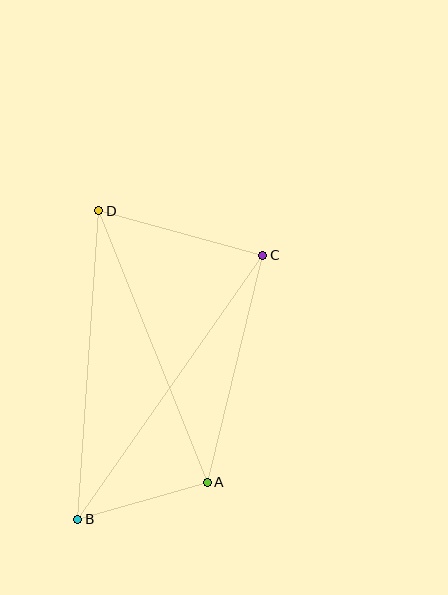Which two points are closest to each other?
Points A and B are closest to each other.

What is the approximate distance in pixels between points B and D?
The distance between B and D is approximately 309 pixels.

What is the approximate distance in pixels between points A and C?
The distance between A and C is approximately 234 pixels.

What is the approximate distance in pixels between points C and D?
The distance between C and D is approximately 170 pixels.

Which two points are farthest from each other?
Points B and C are farthest from each other.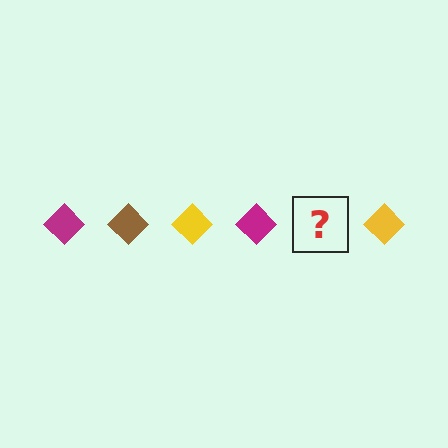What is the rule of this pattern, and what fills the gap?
The rule is that the pattern cycles through magenta, brown, yellow diamonds. The gap should be filled with a brown diamond.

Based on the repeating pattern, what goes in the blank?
The blank should be a brown diamond.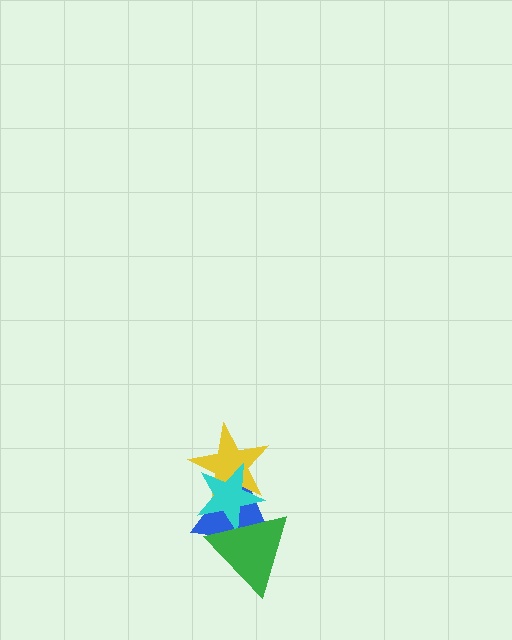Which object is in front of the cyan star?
The green triangle is in front of the cyan star.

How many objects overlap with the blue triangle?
3 objects overlap with the blue triangle.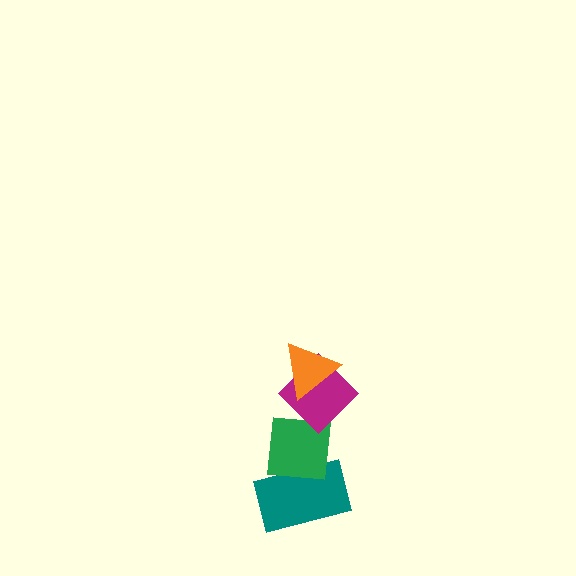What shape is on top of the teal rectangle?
The green square is on top of the teal rectangle.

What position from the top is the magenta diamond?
The magenta diamond is 2nd from the top.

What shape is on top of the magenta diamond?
The orange triangle is on top of the magenta diamond.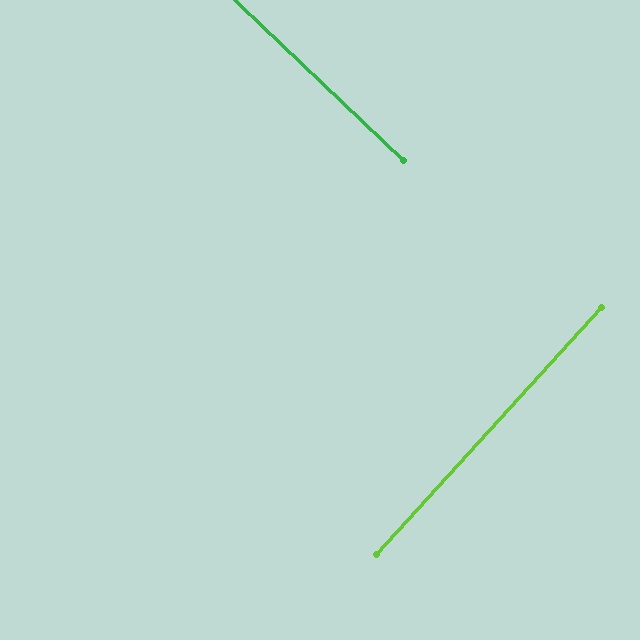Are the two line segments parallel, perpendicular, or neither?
Perpendicular — they meet at approximately 89°.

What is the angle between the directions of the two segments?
Approximately 89 degrees.